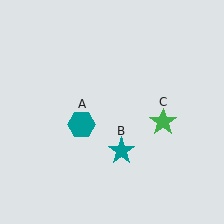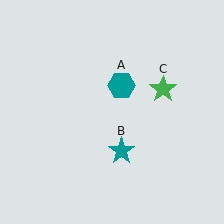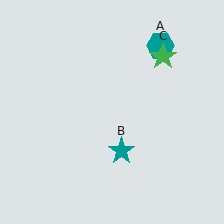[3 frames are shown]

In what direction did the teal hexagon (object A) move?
The teal hexagon (object A) moved up and to the right.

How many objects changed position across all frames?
2 objects changed position: teal hexagon (object A), green star (object C).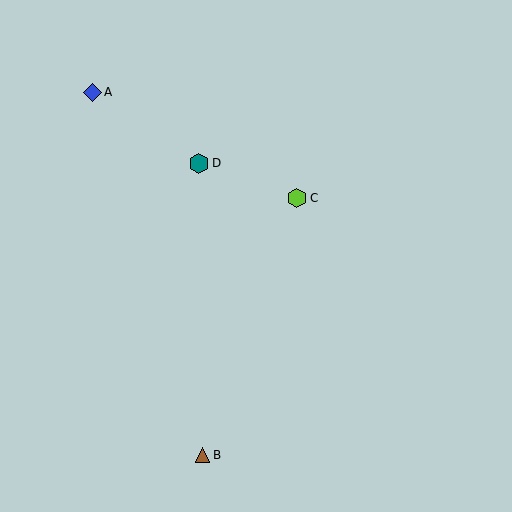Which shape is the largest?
The teal hexagon (labeled D) is the largest.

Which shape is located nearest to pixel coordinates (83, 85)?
The blue diamond (labeled A) at (92, 92) is nearest to that location.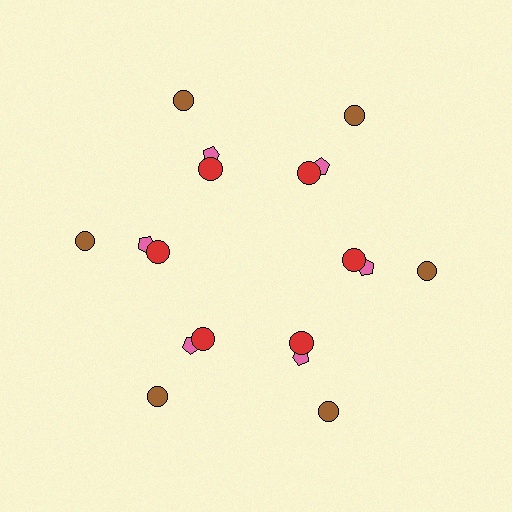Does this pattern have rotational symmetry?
Yes, this pattern has 6-fold rotational symmetry. It looks the same after rotating 60 degrees around the center.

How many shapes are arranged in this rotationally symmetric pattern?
There are 18 shapes, arranged in 6 groups of 3.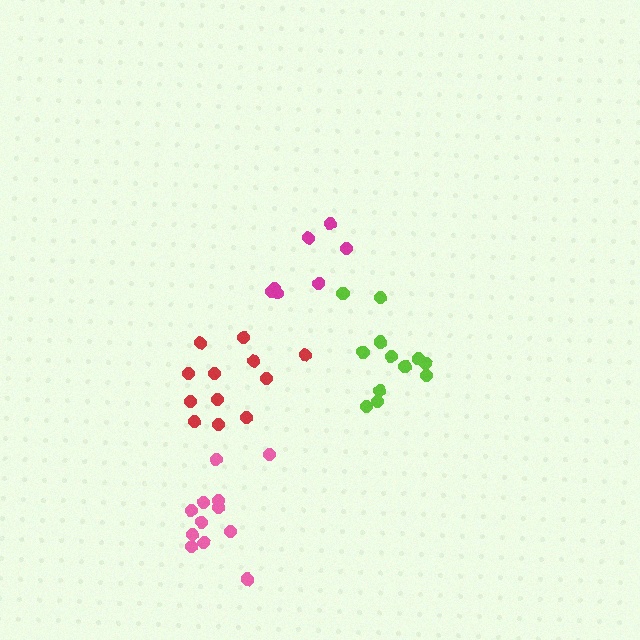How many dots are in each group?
Group 1: 12 dots, Group 2: 7 dots, Group 3: 13 dots, Group 4: 12 dots (44 total).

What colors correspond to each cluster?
The clusters are colored: pink, magenta, lime, red.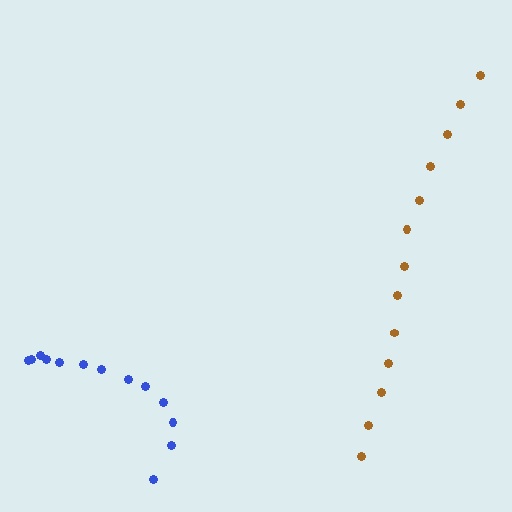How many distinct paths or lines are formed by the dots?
There are 2 distinct paths.